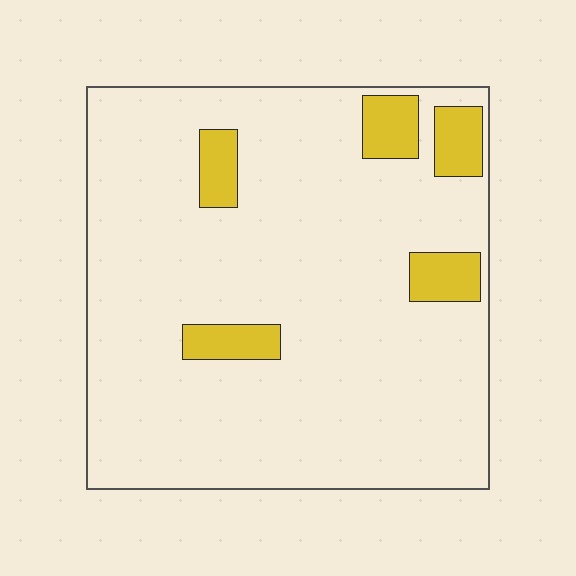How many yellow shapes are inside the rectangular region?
5.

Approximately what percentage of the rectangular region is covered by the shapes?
Approximately 10%.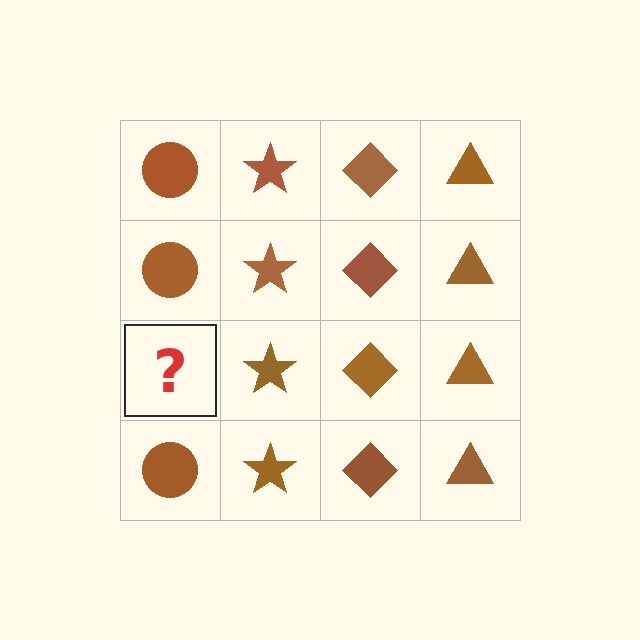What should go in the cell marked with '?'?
The missing cell should contain a brown circle.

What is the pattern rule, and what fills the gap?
The rule is that each column has a consistent shape. The gap should be filled with a brown circle.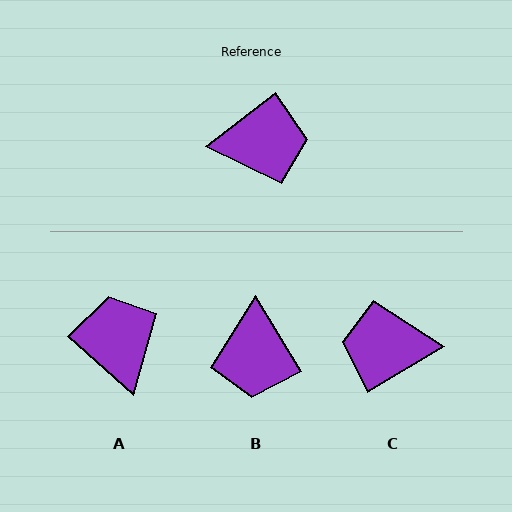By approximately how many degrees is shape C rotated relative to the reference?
Approximately 173 degrees counter-clockwise.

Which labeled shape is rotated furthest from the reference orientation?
C, about 173 degrees away.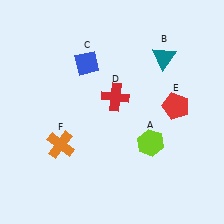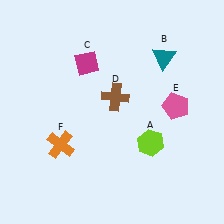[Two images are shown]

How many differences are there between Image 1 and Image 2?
There are 3 differences between the two images.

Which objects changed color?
C changed from blue to magenta. D changed from red to brown. E changed from red to pink.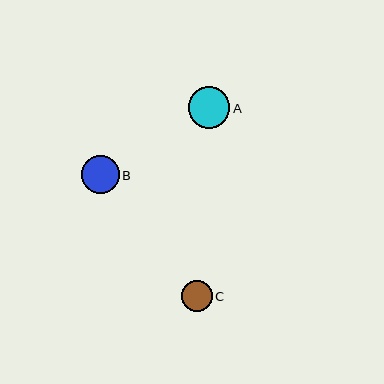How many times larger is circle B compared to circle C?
Circle B is approximately 1.2 times the size of circle C.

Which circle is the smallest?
Circle C is the smallest with a size of approximately 31 pixels.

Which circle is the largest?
Circle A is the largest with a size of approximately 42 pixels.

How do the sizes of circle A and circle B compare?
Circle A and circle B are approximately the same size.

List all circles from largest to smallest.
From largest to smallest: A, B, C.